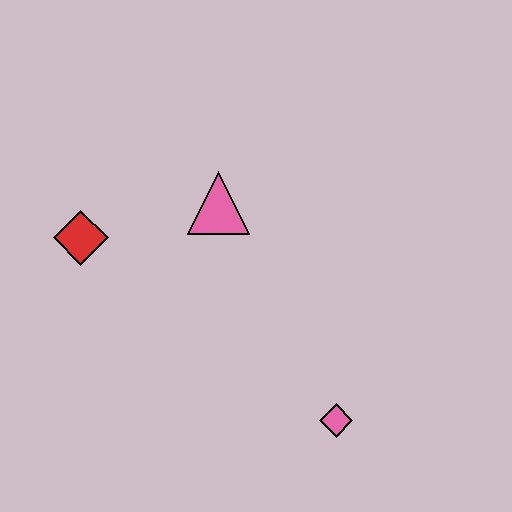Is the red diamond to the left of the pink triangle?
Yes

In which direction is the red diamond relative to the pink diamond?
The red diamond is to the left of the pink diamond.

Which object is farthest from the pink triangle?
The pink diamond is farthest from the pink triangle.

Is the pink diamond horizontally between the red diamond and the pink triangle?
No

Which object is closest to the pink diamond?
The pink triangle is closest to the pink diamond.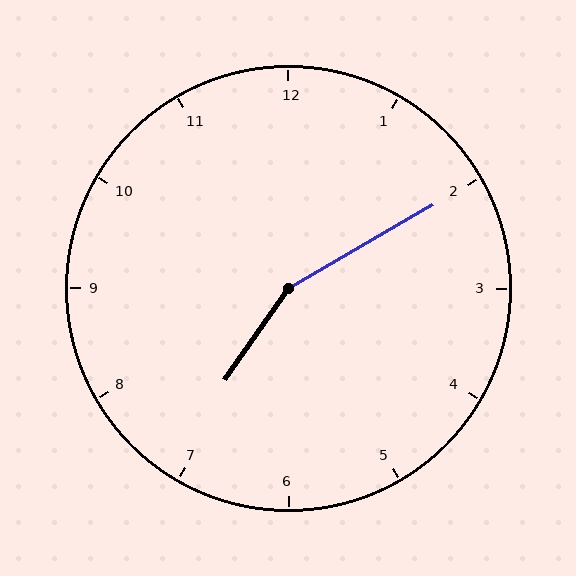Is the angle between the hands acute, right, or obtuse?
It is obtuse.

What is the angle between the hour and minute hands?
Approximately 155 degrees.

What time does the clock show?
7:10.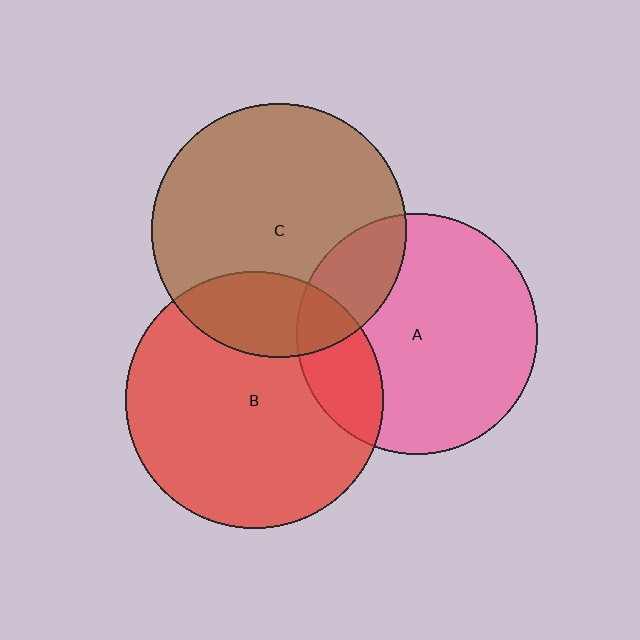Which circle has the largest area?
Circle B (red).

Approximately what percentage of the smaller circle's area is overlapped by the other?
Approximately 20%.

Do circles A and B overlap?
Yes.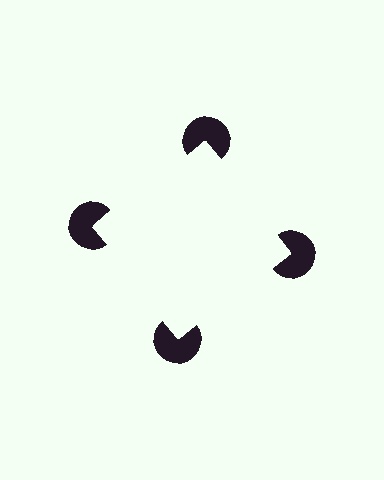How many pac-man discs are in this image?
There are 4 — one at each vertex of the illusory square.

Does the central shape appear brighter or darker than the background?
It typically appears slightly brighter than the background, even though no actual brightness change is drawn.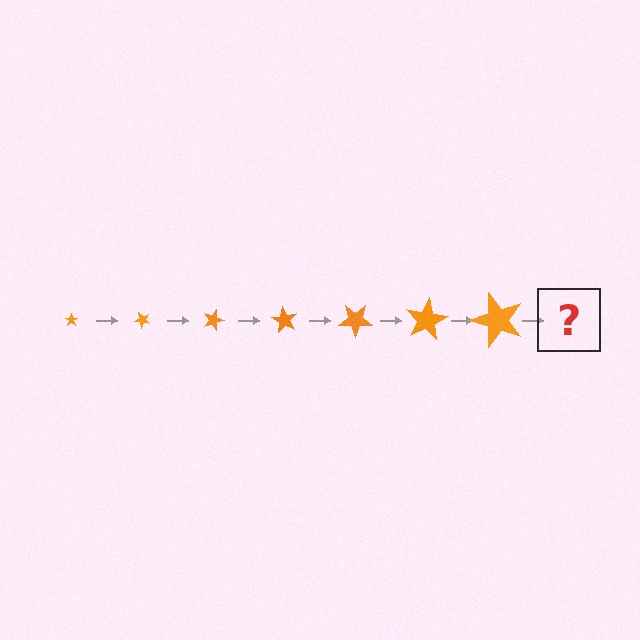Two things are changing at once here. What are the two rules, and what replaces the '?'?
The two rules are that the star grows larger each step and it rotates 45 degrees each step. The '?' should be a star, larger than the previous one and rotated 315 degrees from the start.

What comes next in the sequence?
The next element should be a star, larger than the previous one and rotated 315 degrees from the start.